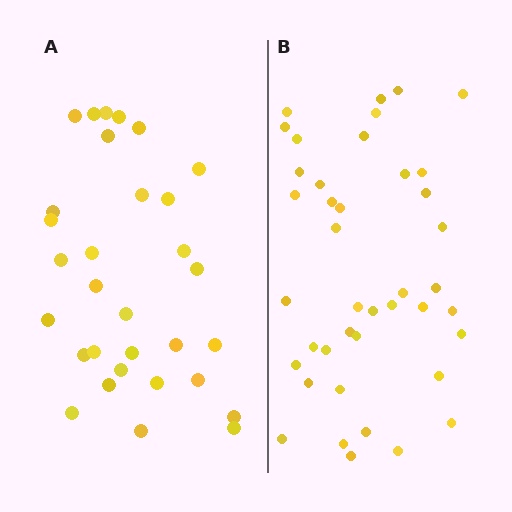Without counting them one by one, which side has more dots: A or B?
Region B (the right region) has more dots.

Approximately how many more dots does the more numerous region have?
Region B has roughly 10 or so more dots than region A.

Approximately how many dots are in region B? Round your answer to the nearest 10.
About 40 dots. (The exact count is 41, which rounds to 40.)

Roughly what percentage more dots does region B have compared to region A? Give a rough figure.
About 30% more.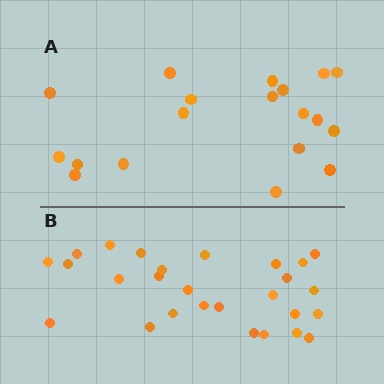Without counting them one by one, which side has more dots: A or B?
Region B (the bottom region) has more dots.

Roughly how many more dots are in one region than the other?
Region B has roughly 8 or so more dots than region A.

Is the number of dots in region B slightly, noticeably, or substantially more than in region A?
Region B has noticeably more, but not dramatically so. The ratio is roughly 1.4 to 1.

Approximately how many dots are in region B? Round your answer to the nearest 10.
About 30 dots. (The exact count is 27, which rounds to 30.)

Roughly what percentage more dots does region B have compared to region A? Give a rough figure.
About 40% more.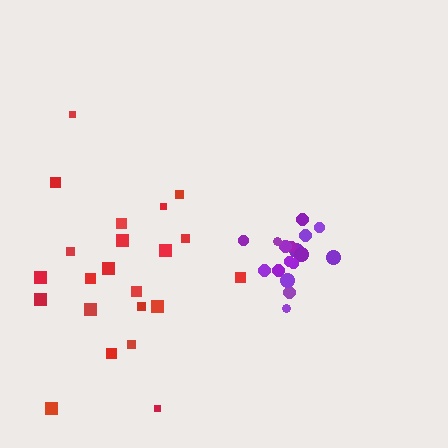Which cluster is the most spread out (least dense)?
Red.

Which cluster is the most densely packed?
Purple.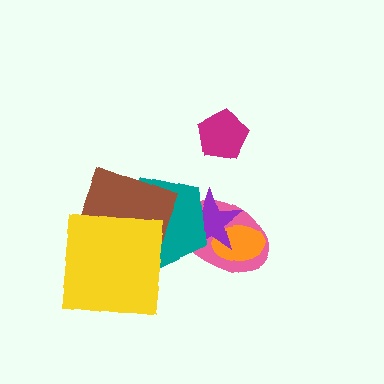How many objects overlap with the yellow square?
2 objects overlap with the yellow square.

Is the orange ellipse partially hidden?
Yes, it is partially covered by another shape.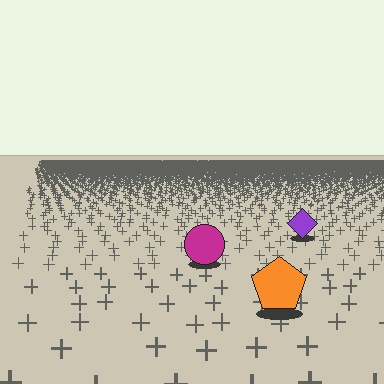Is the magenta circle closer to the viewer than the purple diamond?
Yes. The magenta circle is closer — you can tell from the texture gradient: the ground texture is coarser near it.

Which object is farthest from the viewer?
The purple diamond is farthest from the viewer. It appears smaller and the ground texture around it is denser.